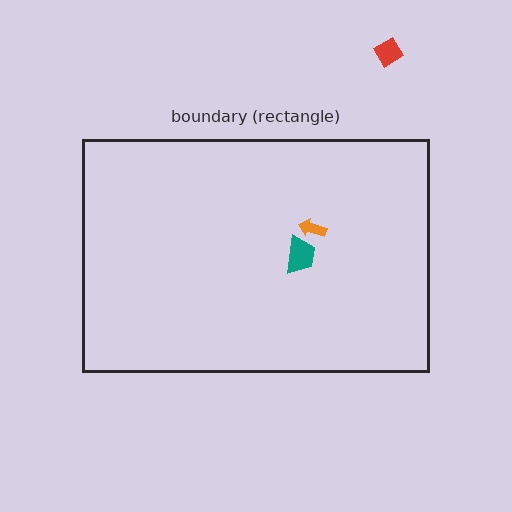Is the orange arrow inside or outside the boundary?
Inside.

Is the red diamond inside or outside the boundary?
Outside.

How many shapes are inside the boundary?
2 inside, 1 outside.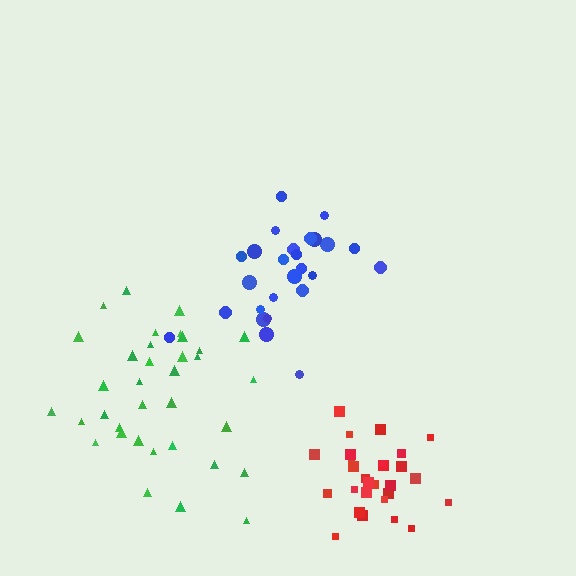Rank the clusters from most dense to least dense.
red, blue, green.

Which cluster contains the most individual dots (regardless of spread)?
Green (35).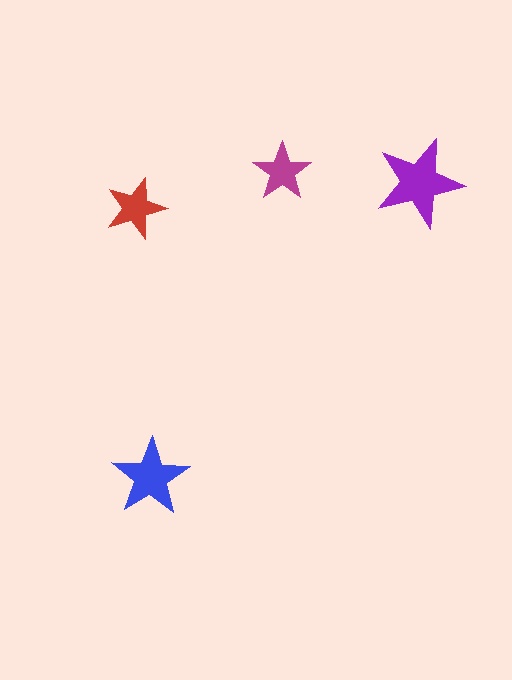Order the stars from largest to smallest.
the purple one, the blue one, the red one, the magenta one.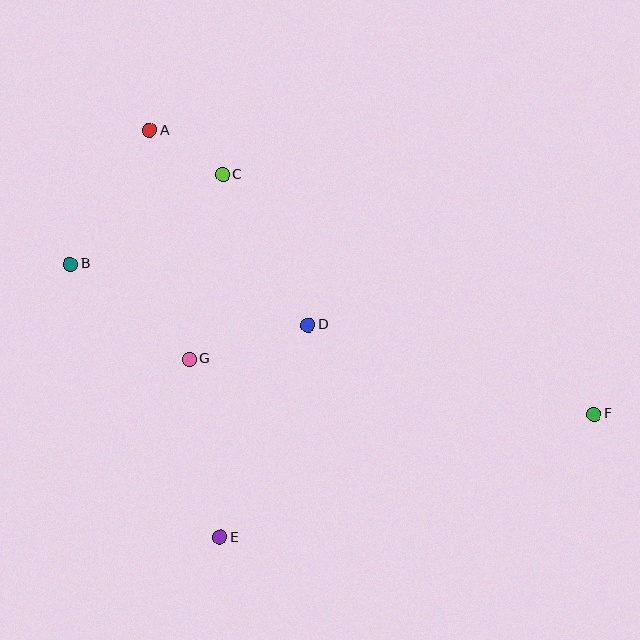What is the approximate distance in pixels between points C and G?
The distance between C and G is approximately 188 pixels.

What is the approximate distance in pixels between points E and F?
The distance between E and F is approximately 394 pixels.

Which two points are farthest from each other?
Points B and F are farthest from each other.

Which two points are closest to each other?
Points A and C are closest to each other.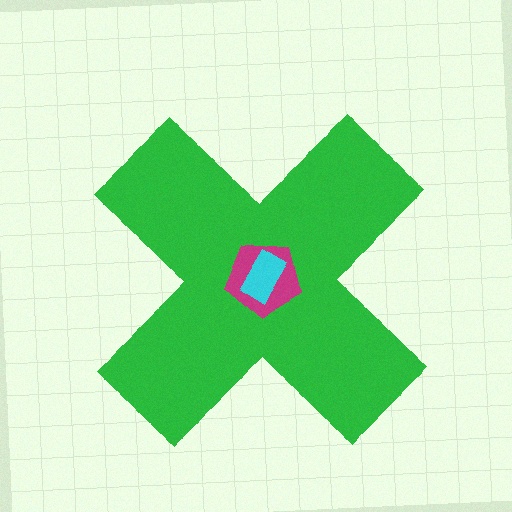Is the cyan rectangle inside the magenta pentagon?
Yes.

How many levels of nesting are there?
3.